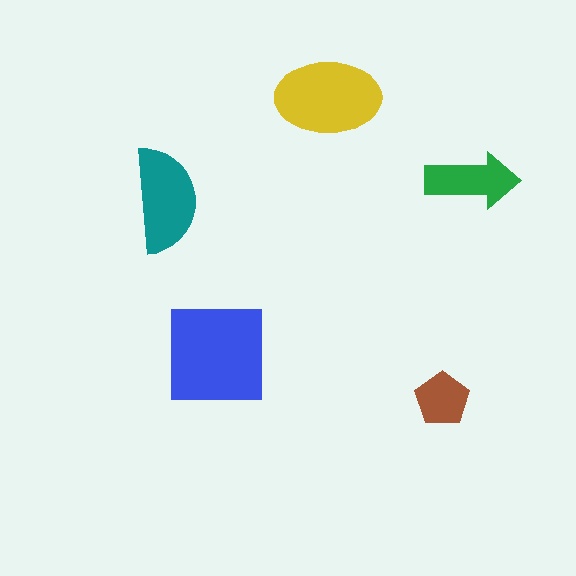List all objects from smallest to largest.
The brown pentagon, the green arrow, the teal semicircle, the yellow ellipse, the blue square.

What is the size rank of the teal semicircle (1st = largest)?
3rd.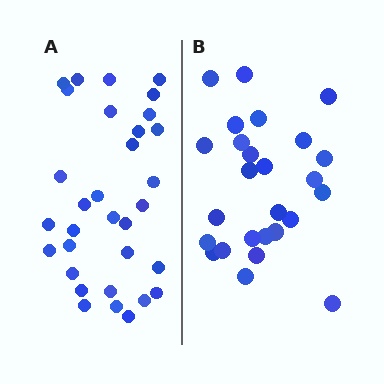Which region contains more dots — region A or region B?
Region A (the left region) has more dots.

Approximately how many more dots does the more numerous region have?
Region A has about 6 more dots than region B.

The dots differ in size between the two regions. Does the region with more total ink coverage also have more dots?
No. Region B has more total ink coverage because its dots are larger, but region A actually contains more individual dots. Total area can be misleading — the number of items is what matters here.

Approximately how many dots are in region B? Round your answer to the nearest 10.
About 30 dots. (The exact count is 26, which rounds to 30.)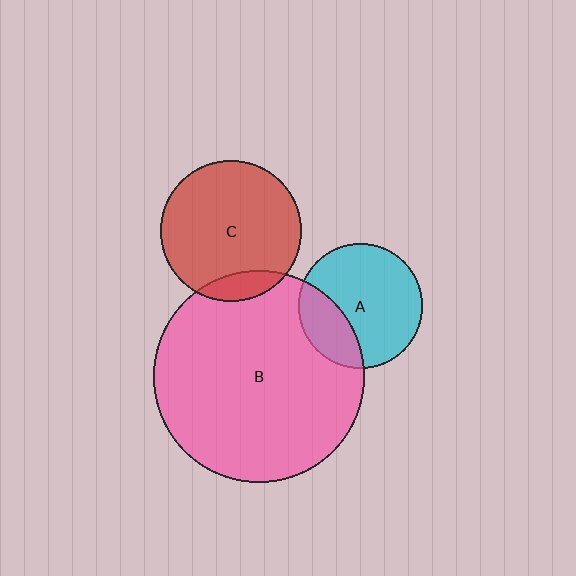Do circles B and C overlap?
Yes.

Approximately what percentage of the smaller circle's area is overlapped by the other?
Approximately 10%.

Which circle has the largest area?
Circle B (pink).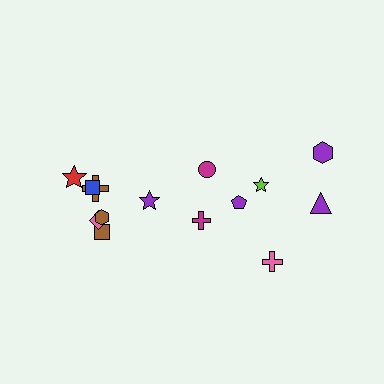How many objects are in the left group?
There are 8 objects.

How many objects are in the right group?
There are 6 objects.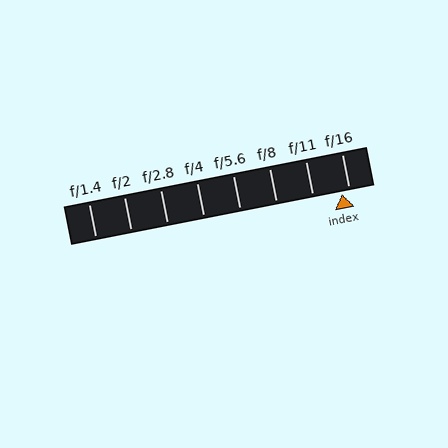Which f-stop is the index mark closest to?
The index mark is closest to f/16.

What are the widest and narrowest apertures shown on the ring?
The widest aperture shown is f/1.4 and the narrowest is f/16.